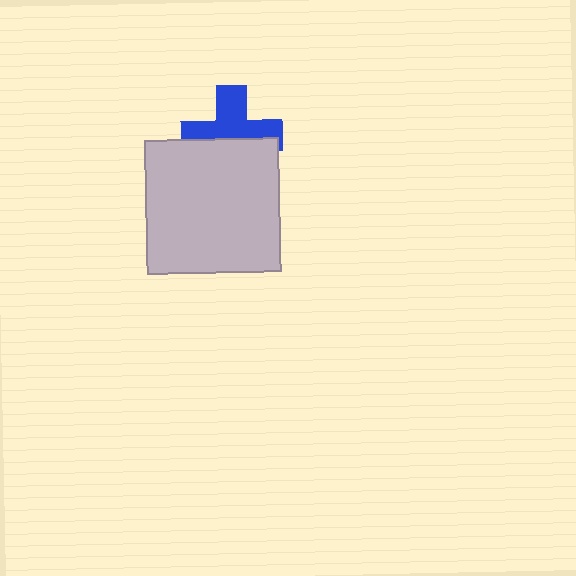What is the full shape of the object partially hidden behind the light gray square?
The partially hidden object is a blue cross.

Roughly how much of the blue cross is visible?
About half of it is visible (roughly 55%).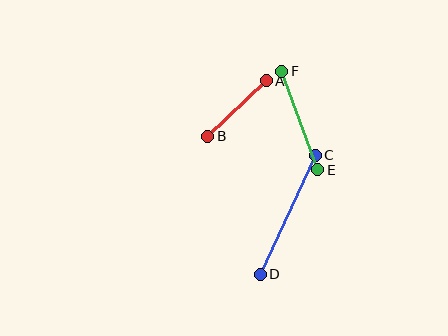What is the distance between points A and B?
The distance is approximately 80 pixels.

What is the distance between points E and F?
The distance is approximately 105 pixels.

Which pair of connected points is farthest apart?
Points C and D are farthest apart.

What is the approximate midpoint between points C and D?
The midpoint is at approximately (288, 215) pixels.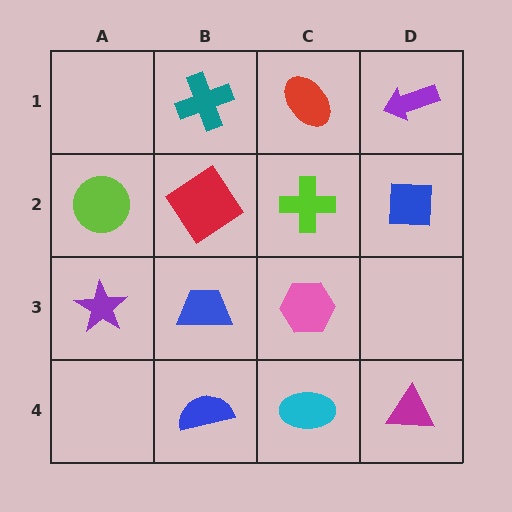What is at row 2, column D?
A blue square.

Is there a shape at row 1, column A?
No, that cell is empty.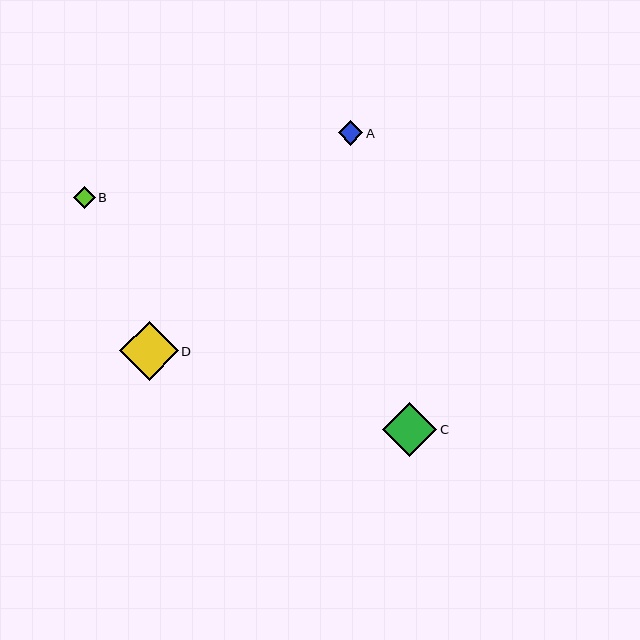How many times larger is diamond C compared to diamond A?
Diamond C is approximately 2.2 times the size of diamond A.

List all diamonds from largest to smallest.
From largest to smallest: D, C, A, B.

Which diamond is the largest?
Diamond D is the largest with a size of approximately 59 pixels.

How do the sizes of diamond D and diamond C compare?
Diamond D and diamond C are approximately the same size.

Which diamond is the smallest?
Diamond B is the smallest with a size of approximately 21 pixels.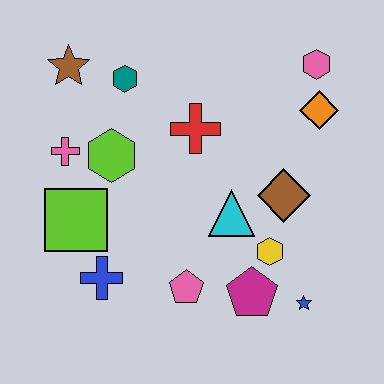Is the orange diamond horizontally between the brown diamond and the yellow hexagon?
No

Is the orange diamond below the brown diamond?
No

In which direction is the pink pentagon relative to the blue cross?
The pink pentagon is to the right of the blue cross.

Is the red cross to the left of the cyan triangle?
Yes